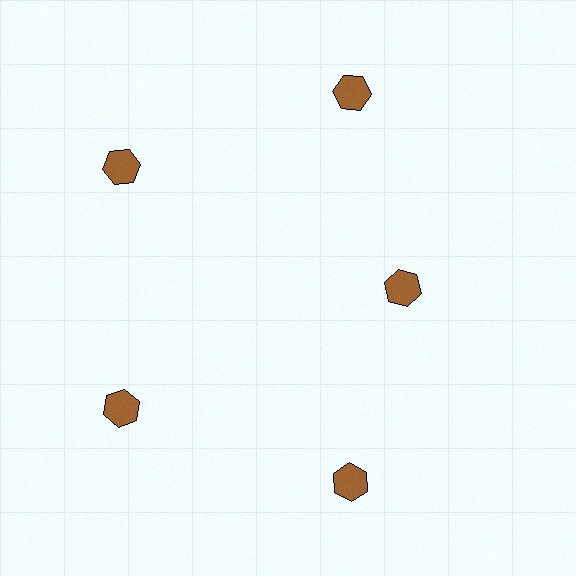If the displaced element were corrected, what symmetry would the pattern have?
It would have 5-fold rotational symmetry — the pattern would map onto itself every 72 degrees.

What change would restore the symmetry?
The symmetry would be restored by moving it outward, back onto the ring so that all 5 hexagons sit at equal angles and equal distance from the center.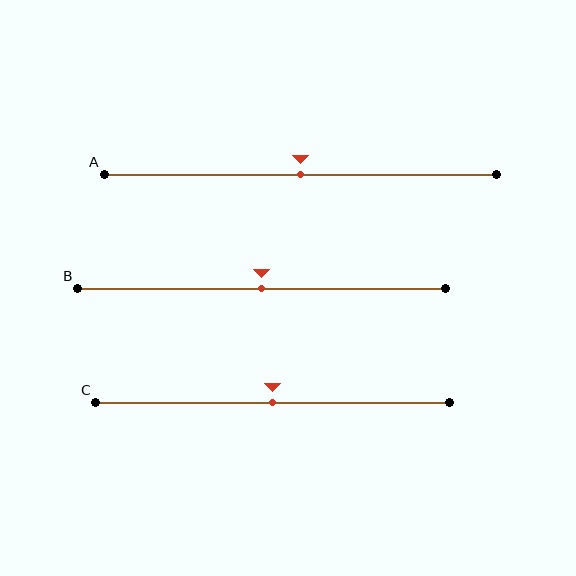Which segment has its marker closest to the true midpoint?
Segment A has its marker closest to the true midpoint.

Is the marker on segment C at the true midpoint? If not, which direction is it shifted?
Yes, the marker on segment C is at the true midpoint.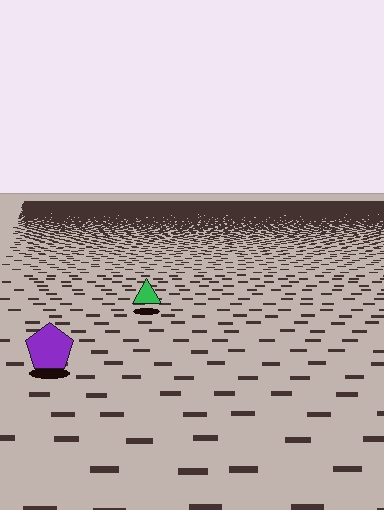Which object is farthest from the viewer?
The green triangle is farthest from the viewer. It appears smaller and the ground texture around it is denser.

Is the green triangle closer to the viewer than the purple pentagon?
No. The purple pentagon is closer — you can tell from the texture gradient: the ground texture is coarser near it.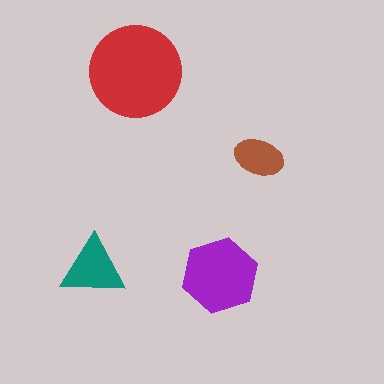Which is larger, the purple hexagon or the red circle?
The red circle.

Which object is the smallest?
The brown ellipse.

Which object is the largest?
The red circle.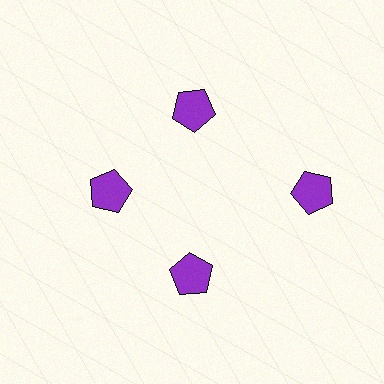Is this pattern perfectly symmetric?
No. The 4 purple pentagons are arranged in a ring, but one element near the 3 o'clock position is pushed outward from the center, breaking the 4-fold rotational symmetry.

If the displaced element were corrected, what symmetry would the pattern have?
It would have 4-fold rotational symmetry — the pattern would map onto itself every 90 degrees.